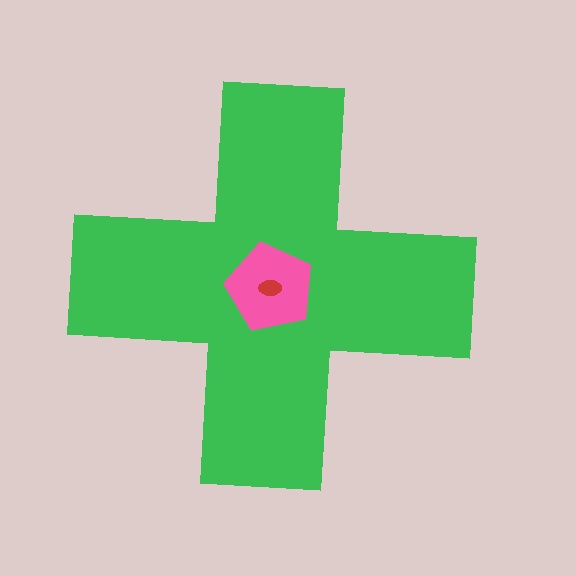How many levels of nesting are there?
3.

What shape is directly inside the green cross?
The pink pentagon.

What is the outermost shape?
The green cross.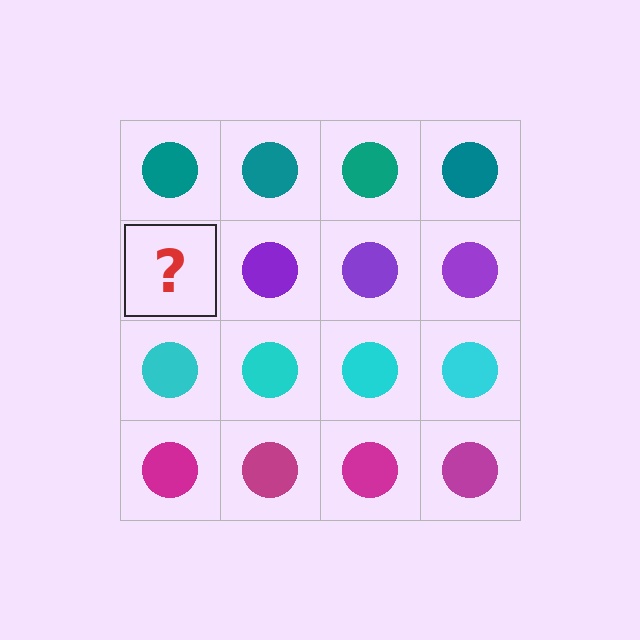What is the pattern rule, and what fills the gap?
The rule is that each row has a consistent color. The gap should be filled with a purple circle.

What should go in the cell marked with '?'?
The missing cell should contain a purple circle.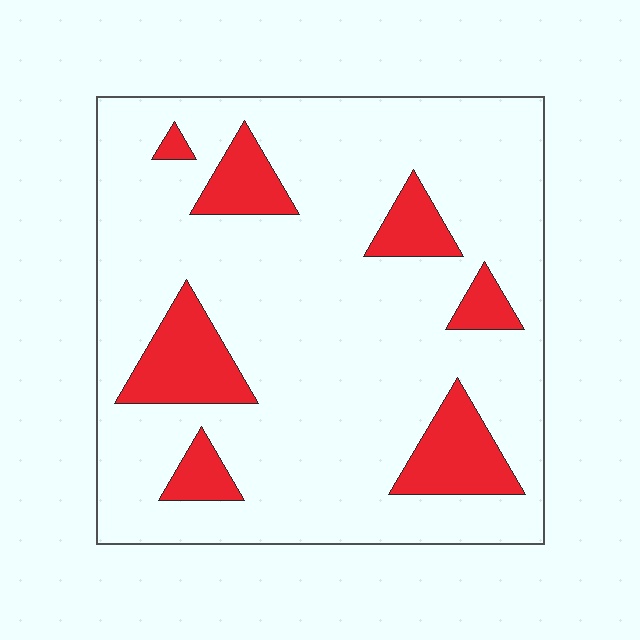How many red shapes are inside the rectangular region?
7.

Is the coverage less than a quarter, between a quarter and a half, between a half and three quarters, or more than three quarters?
Less than a quarter.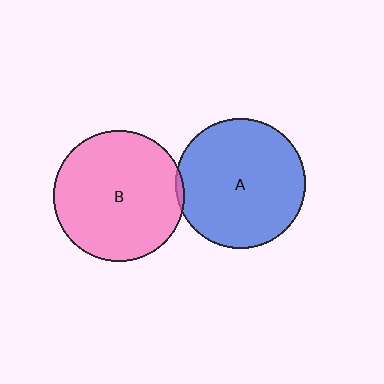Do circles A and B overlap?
Yes.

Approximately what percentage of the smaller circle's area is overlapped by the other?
Approximately 5%.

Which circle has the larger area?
Circle B (pink).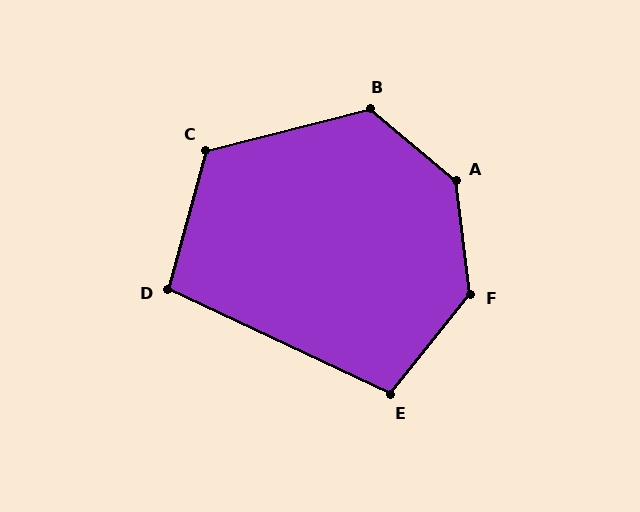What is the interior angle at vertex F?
Approximately 134 degrees (obtuse).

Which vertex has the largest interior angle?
A, at approximately 137 degrees.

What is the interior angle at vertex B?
Approximately 126 degrees (obtuse).